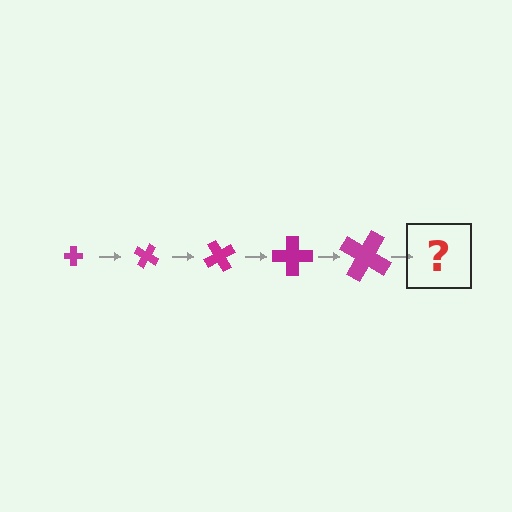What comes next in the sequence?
The next element should be a cross, larger than the previous one and rotated 150 degrees from the start.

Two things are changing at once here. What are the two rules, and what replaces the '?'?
The two rules are that the cross grows larger each step and it rotates 30 degrees each step. The '?' should be a cross, larger than the previous one and rotated 150 degrees from the start.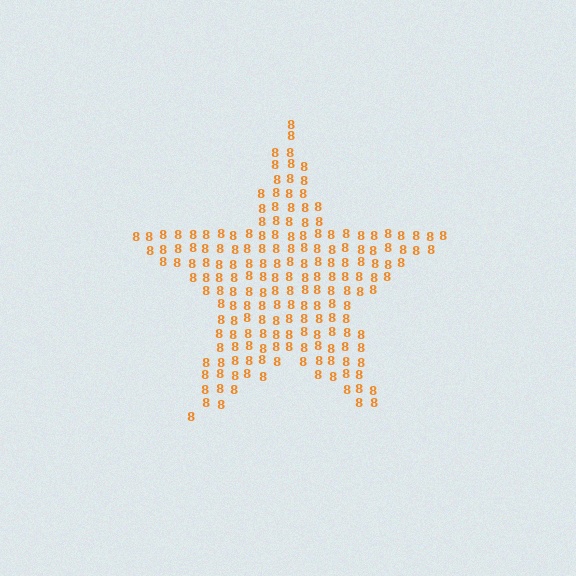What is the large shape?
The large shape is a star.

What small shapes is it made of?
It is made of small digit 8's.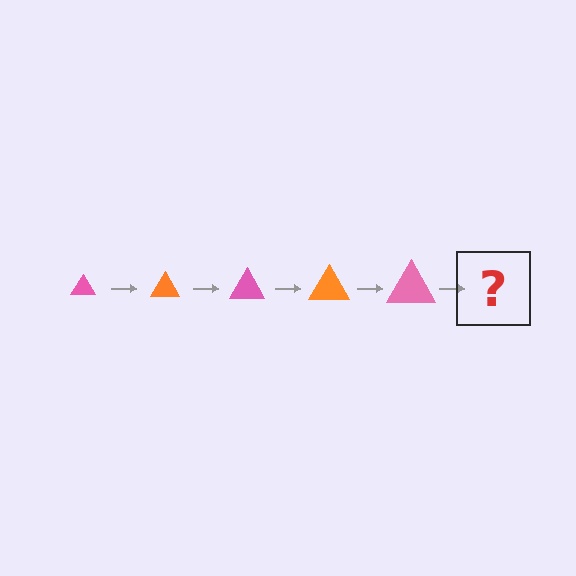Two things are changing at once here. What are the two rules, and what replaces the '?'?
The two rules are that the triangle grows larger each step and the color cycles through pink and orange. The '?' should be an orange triangle, larger than the previous one.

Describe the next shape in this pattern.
It should be an orange triangle, larger than the previous one.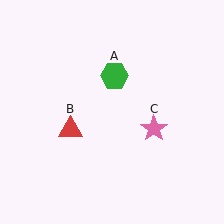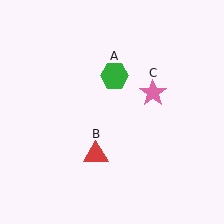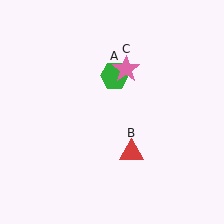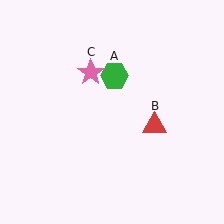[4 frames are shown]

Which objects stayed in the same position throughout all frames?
Green hexagon (object A) remained stationary.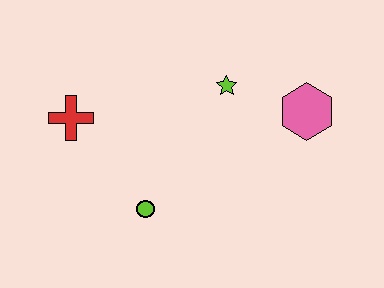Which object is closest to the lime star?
The pink hexagon is closest to the lime star.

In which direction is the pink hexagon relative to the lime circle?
The pink hexagon is to the right of the lime circle.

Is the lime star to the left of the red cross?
No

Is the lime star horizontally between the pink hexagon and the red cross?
Yes